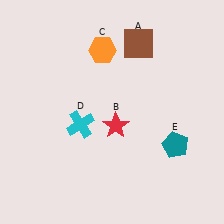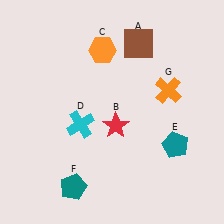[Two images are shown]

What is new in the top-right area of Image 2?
An orange cross (G) was added in the top-right area of Image 2.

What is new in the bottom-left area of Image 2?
A teal pentagon (F) was added in the bottom-left area of Image 2.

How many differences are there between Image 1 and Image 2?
There are 2 differences between the two images.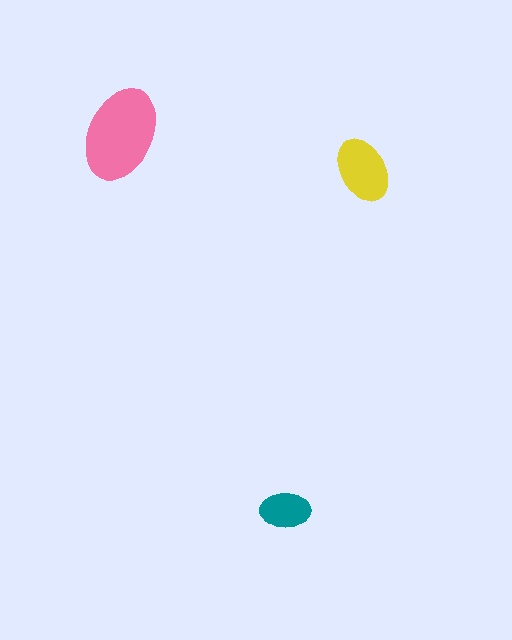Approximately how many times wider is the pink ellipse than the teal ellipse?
About 2 times wider.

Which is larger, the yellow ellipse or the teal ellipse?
The yellow one.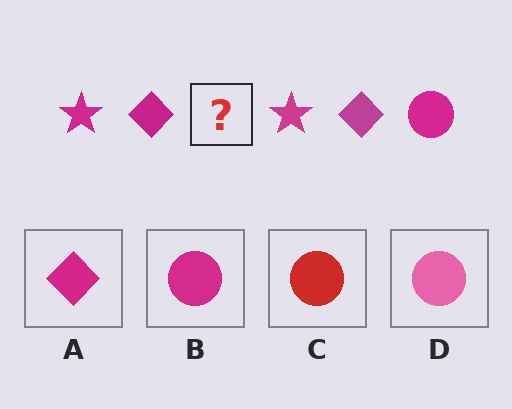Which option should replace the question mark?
Option B.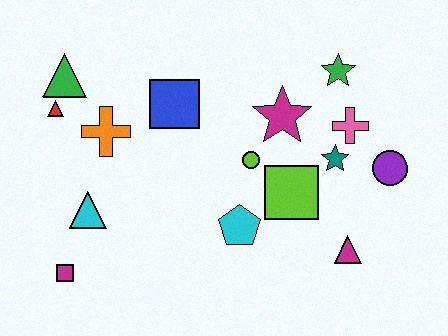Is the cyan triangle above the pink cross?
No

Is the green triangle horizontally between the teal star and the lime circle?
No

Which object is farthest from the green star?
The magenta square is farthest from the green star.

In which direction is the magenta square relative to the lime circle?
The magenta square is to the left of the lime circle.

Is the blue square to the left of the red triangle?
No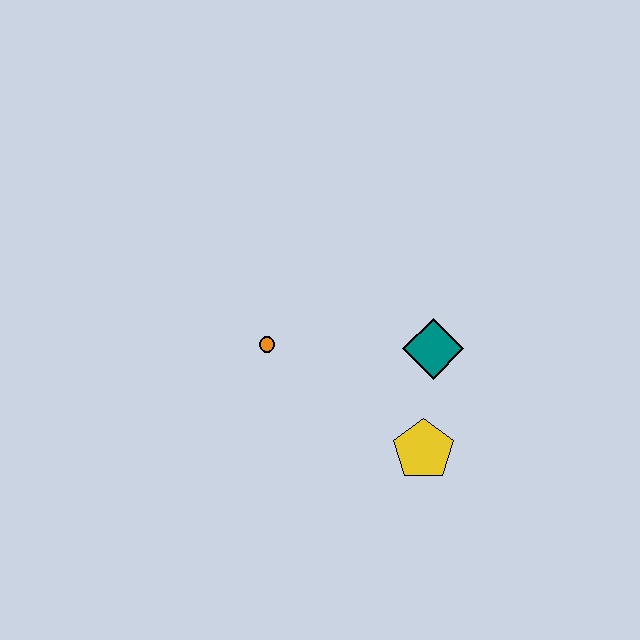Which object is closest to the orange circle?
The teal diamond is closest to the orange circle.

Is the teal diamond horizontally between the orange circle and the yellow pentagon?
No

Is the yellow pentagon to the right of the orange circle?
Yes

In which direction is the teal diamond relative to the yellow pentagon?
The teal diamond is above the yellow pentagon.